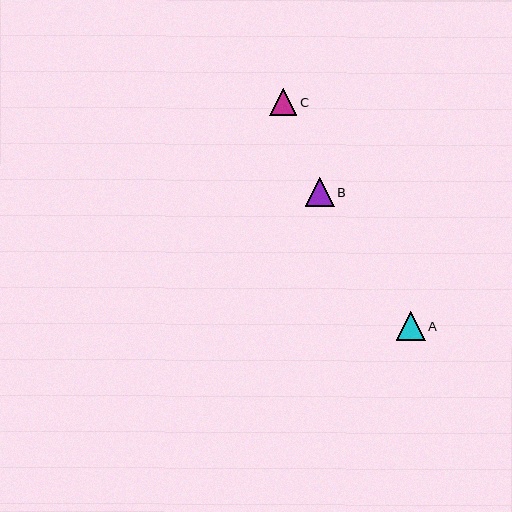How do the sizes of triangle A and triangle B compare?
Triangle A and triangle B are approximately the same size.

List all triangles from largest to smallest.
From largest to smallest: A, B, C.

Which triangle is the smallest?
Triangle C is the smallest with a size of approximately 27 pixels.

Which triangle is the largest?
Triangle A is the largest with a size of approximately 29 pixels.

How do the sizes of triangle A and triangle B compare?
Triangle A and triangle B are approximately the same size.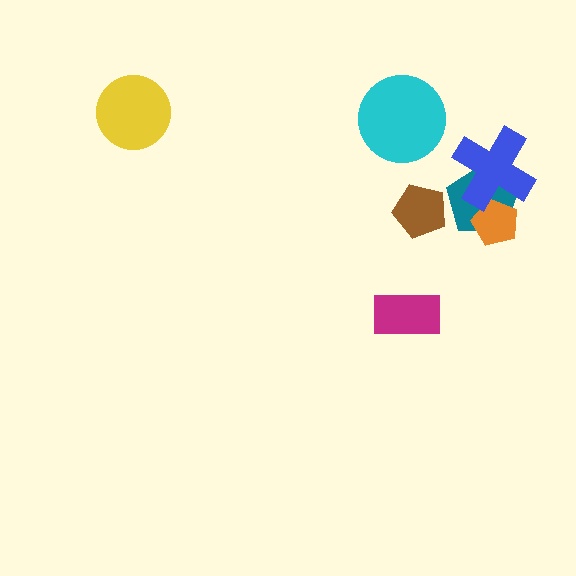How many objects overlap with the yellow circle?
0 objects overlap with the yellow circle.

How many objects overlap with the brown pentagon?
0 objects overlap with the brown pentagon.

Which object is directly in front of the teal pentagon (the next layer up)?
The orange pentagon is directly in front of the teal pentagon.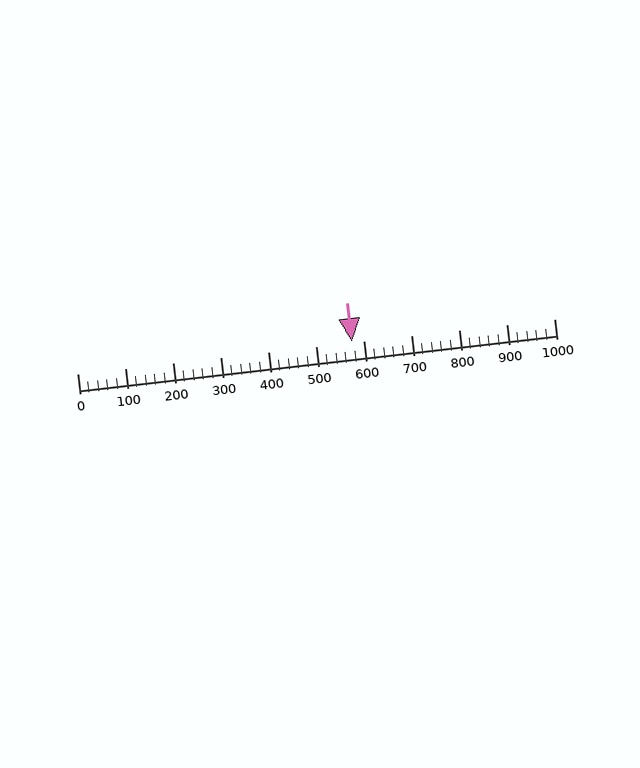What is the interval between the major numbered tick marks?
The major tick marks are spaced 100 units apart.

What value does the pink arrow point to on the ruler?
The pink arrow points to approximately 576.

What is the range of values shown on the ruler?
The ruler shows values from 0 to 1000.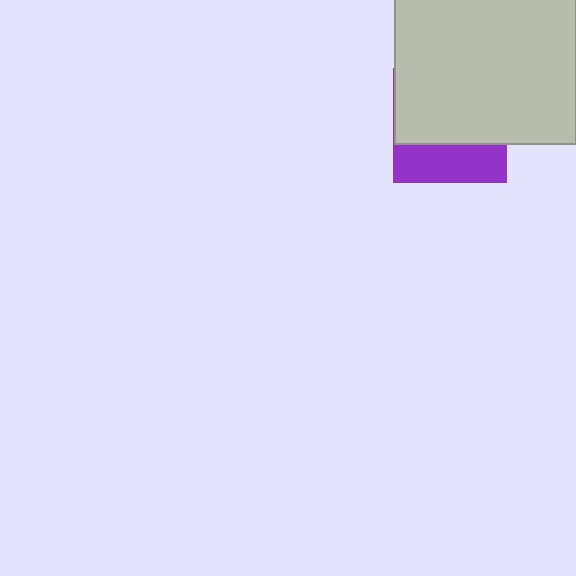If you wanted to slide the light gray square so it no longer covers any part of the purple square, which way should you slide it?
Slide it up — that is the most direct way to separate the two shapes.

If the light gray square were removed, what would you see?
You would see the complete purple square.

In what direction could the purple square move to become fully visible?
The purple square could move down. That would shift it out from behind the light gray square entirely.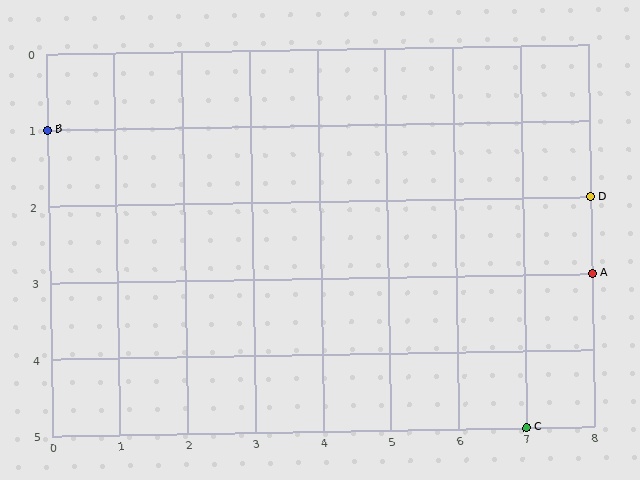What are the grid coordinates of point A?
Point A is at grid coordinates (8, 3).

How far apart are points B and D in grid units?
Points B and D are 8 columns and 1 row apart (about 8.1 grid units diagonally).